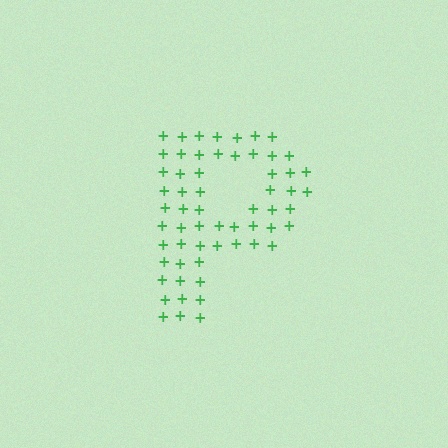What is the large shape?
The large shape is the letter P.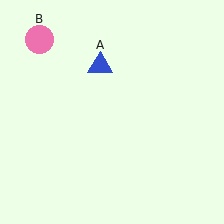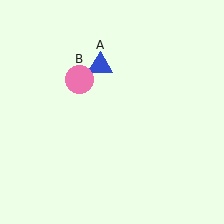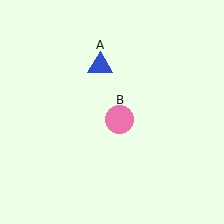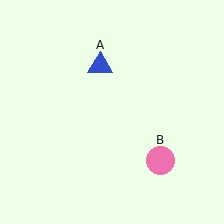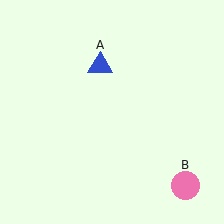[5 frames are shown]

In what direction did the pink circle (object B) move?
The pink circle (object B) moved down and to the right.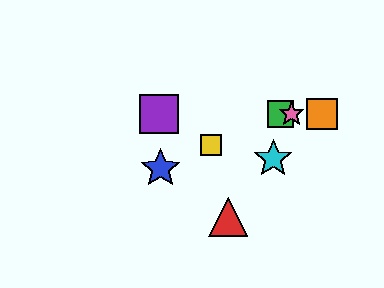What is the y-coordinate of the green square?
The green square is at y≈114.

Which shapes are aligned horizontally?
The green square, the purple square, the orange square, the pink star are aligned horizontally.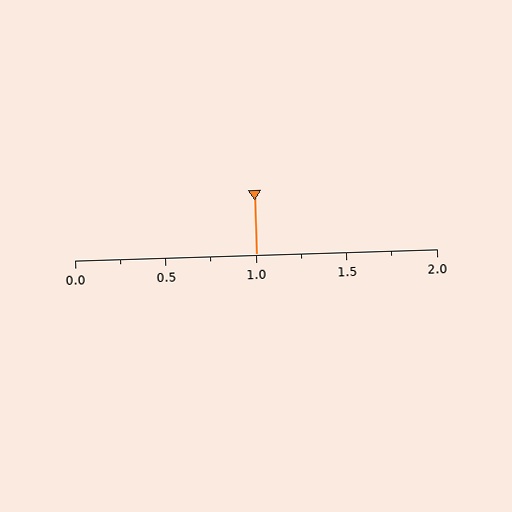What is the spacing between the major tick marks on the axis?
The major ticks are spaced 0.5 apart.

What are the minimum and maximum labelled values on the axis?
The axis runs from 0.0 to 2.0.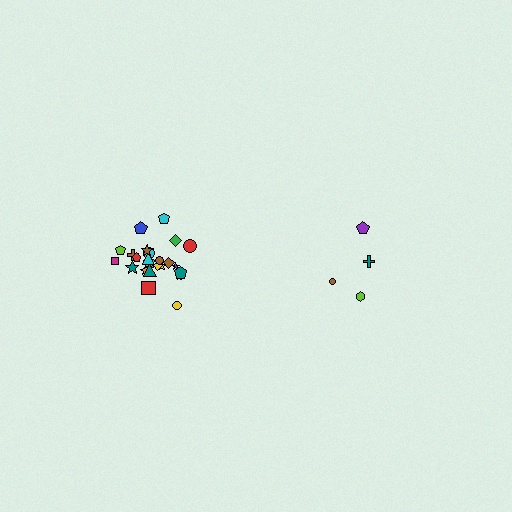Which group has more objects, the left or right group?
The left group.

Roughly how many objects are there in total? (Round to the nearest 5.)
Roughly 30 objects in total.